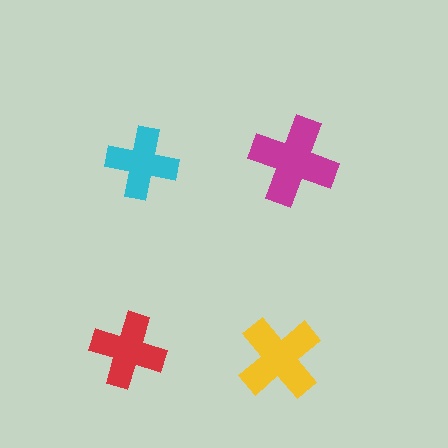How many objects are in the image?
There are 4 objects in the image.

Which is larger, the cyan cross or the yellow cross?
The yellow one.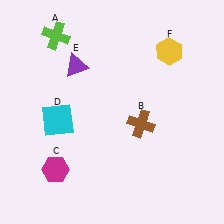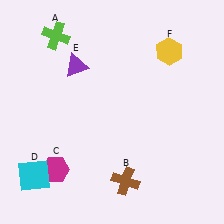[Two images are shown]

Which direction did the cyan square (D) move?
The cyan square (D) moved down.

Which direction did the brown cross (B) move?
The brown cross (B) moved down.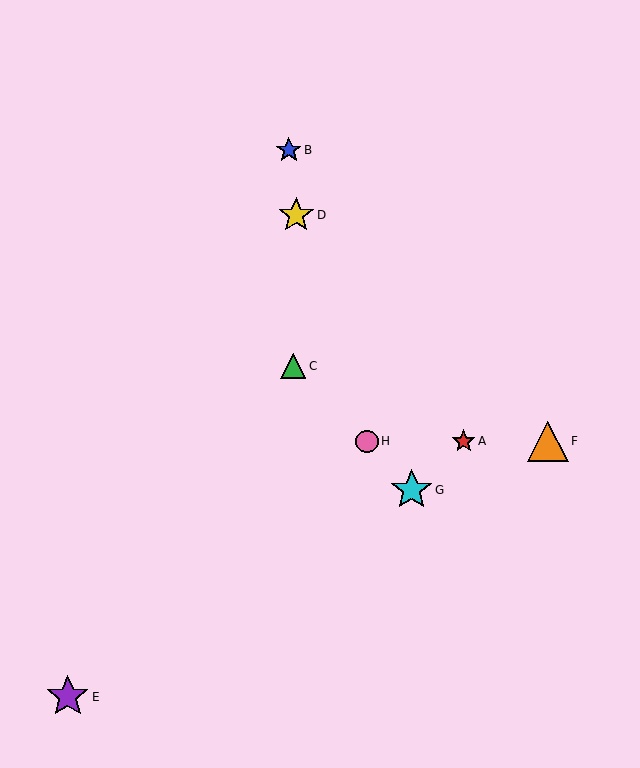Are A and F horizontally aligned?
Yes, both are at y≈442.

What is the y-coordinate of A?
Object A is at y≈442.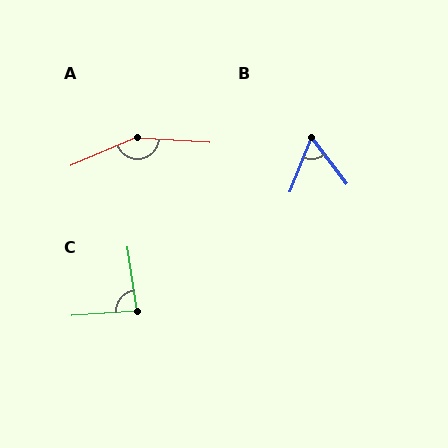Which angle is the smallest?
B, at approximately 58 degrees.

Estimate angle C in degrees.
Approximately 85 degrees.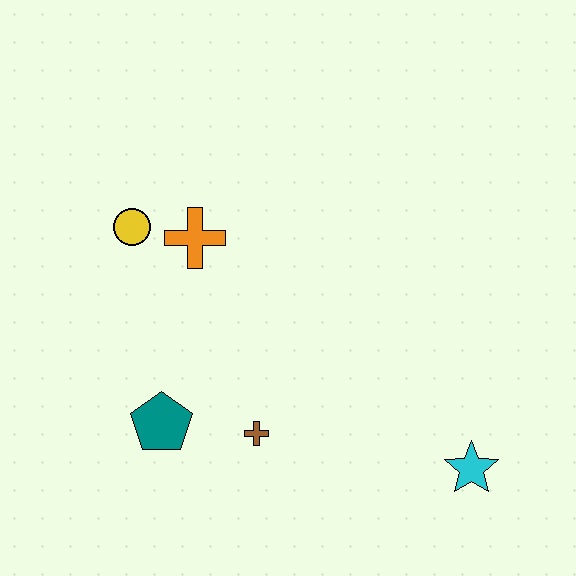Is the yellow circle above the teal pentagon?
Yes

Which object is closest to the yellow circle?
The orange cross is closest to the yellow circle.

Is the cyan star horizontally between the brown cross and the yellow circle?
No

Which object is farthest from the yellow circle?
The cyan star is farthest from the yellow circle.